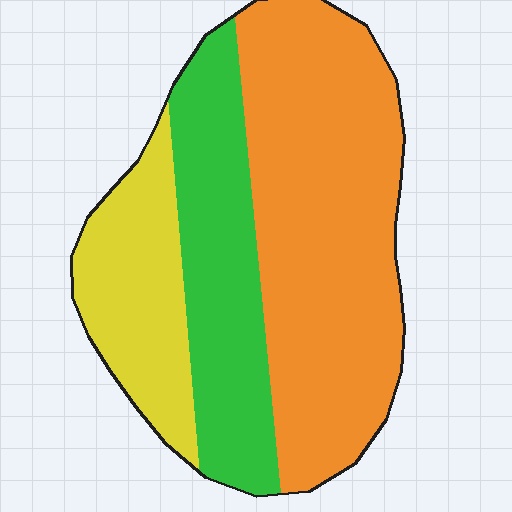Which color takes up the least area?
Yellow, at roughly 20%.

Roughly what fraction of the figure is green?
Green covers 27% of the figure.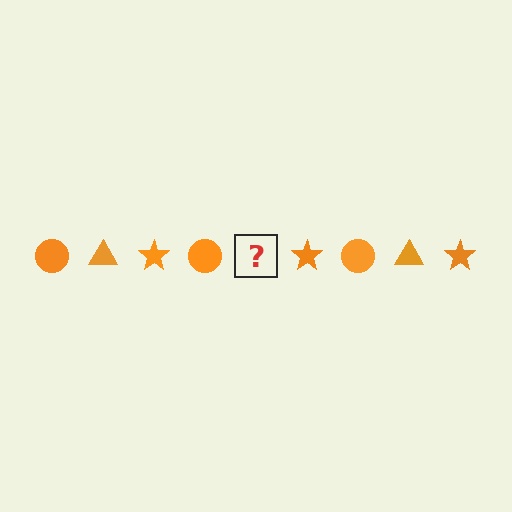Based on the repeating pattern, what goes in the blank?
The blank should be an orange triangle.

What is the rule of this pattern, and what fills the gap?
The rule is that the pattern cycles through circle, triangle, star shapes in orange. The gap should be filled with an orange triangle.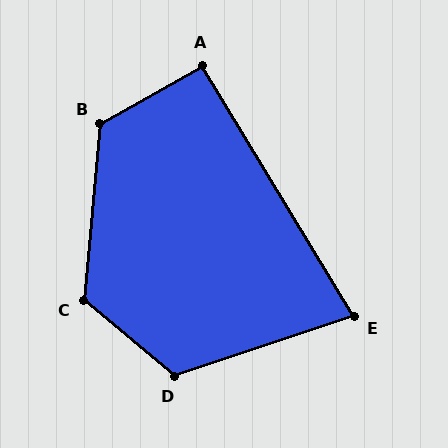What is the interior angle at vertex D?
Approximately 122 degrees (obtuse).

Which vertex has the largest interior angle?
C, at approximately 125 degrees.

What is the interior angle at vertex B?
Approximately 124 degrees (obtuse).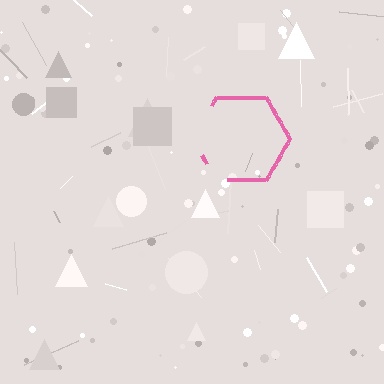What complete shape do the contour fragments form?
The contour fragments form a hexagon.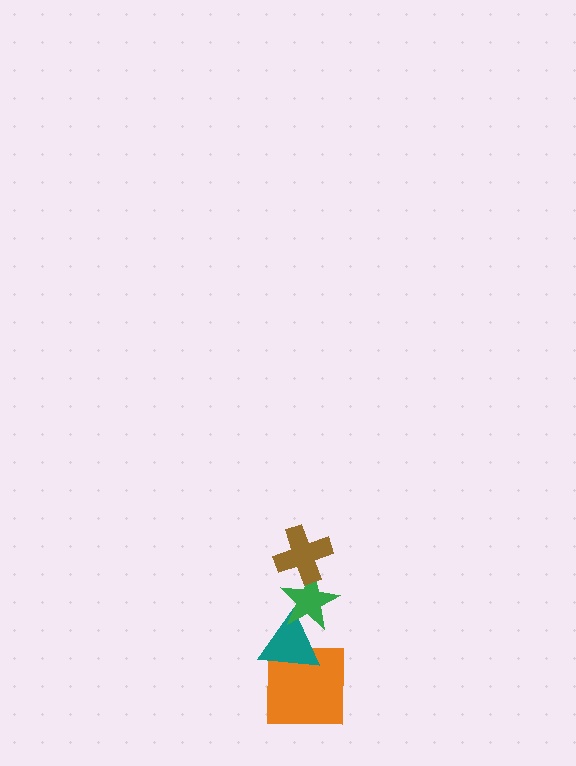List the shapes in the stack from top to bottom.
From top to bottom: the brown cross, the green star, the teal triangle, the orange square.